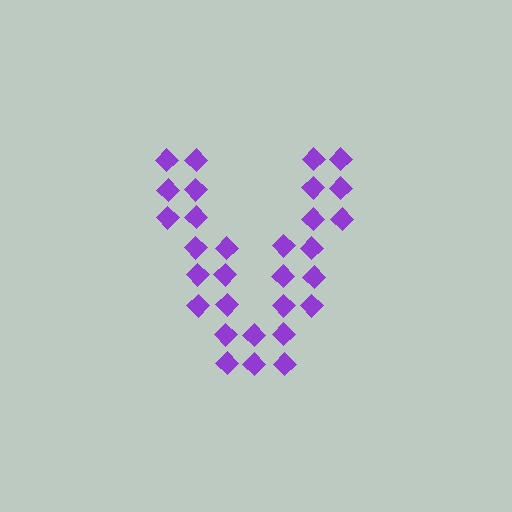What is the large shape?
The large shape is the letter V.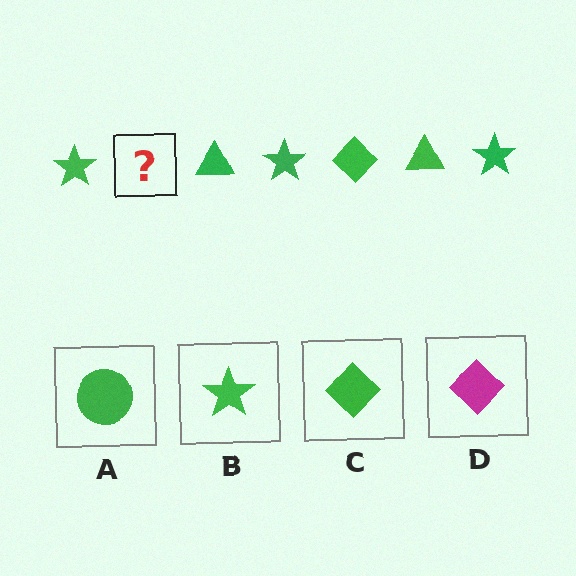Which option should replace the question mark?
Option C.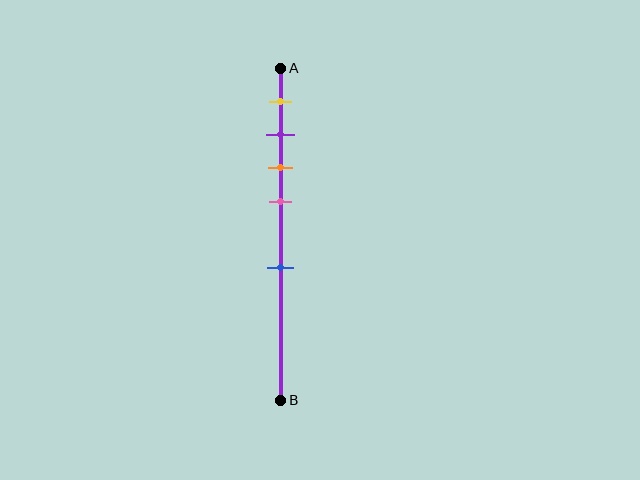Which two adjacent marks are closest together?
The purple and orange marks are the closest adjacent pair.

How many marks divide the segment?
There are 5 marks dividing the segment.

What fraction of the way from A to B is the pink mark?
The pink mark is approximately 40% (0.4) of the way from A to B.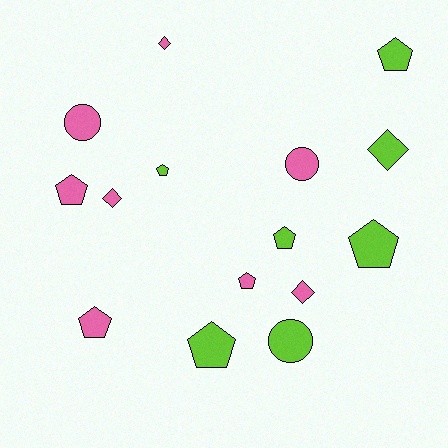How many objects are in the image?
There are 15 objects.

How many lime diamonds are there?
There is 1 lime diamond.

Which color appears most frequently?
Pink, with 8 objects.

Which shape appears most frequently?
Pentagon, with 8 objects.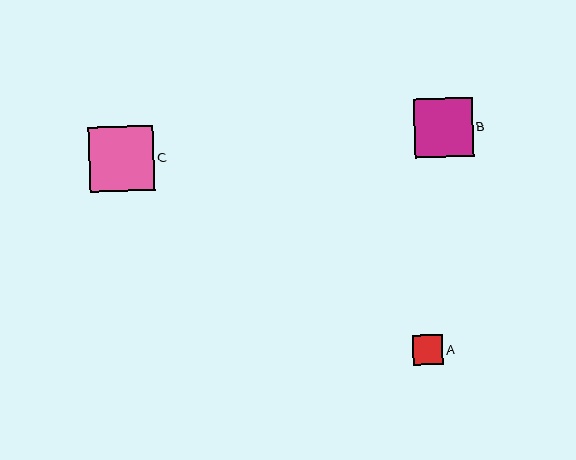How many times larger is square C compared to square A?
Square C is approximately 2.2 times the size of square A.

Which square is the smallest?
Square A is the smallest with a size of approximately 30 pixels.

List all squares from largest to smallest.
From largest to smallest: C, B, A.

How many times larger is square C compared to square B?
Square C is approximately 1.1 times the size of square B.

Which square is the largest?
Square C is the largest with a size of approximately 65 pixels.